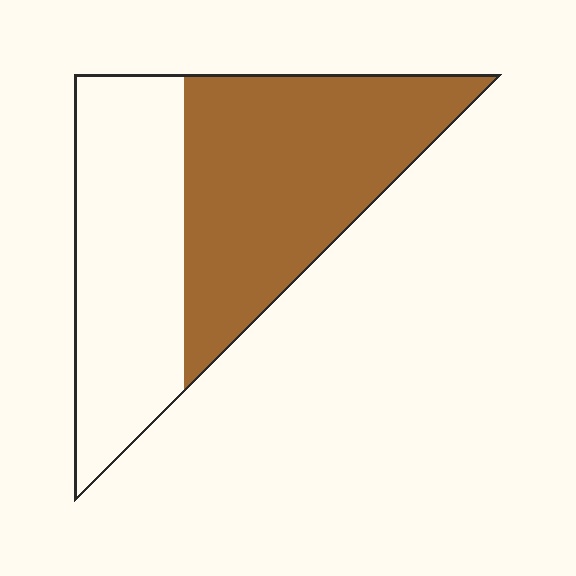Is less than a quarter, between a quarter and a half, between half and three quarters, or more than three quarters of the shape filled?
Between half and three quarters.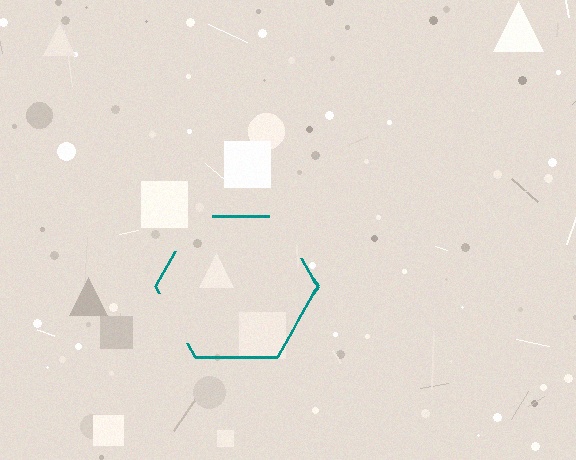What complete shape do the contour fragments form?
The contour fragments form a hexagon.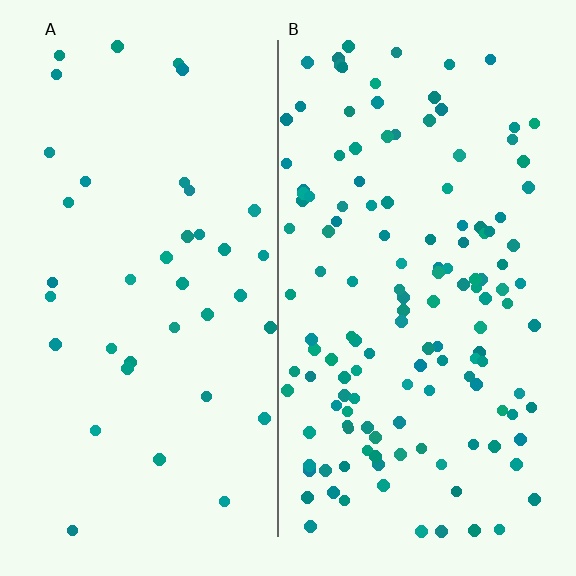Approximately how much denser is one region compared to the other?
Approximately 3.6× — region B over region A.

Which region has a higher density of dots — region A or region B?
B (the right).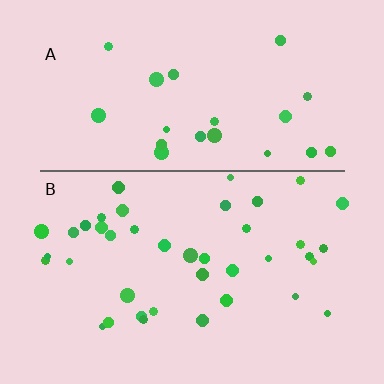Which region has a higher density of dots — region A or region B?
B (the bottom).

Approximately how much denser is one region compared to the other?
Approximately 1.8× — region B over region A.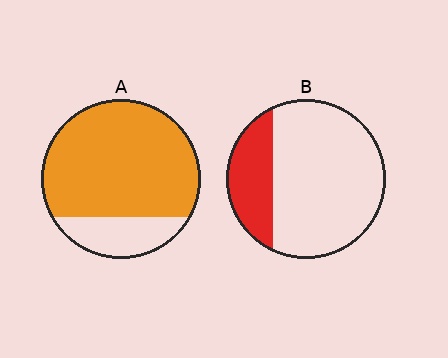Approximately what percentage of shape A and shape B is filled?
A is approximately 80% and B is approximately 25%.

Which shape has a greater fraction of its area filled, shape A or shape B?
Shape A.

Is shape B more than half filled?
No.